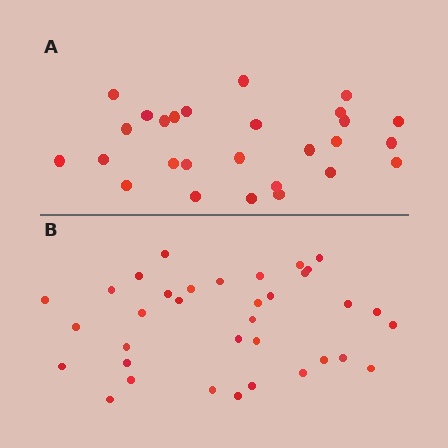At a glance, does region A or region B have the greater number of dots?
Region B (the bottom region) has more dots.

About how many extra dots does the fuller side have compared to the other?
Region B has roughly 8 or so more dots than region A.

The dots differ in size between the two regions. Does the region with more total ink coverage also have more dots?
No. Region A has more total ink coverage because its dots are larger, but region B actually contains more individual dots. Total area can be misleading — the number of items is what matters here.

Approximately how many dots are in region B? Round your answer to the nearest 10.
About 40 dots. (The exact count is 35, which rounds to 40.)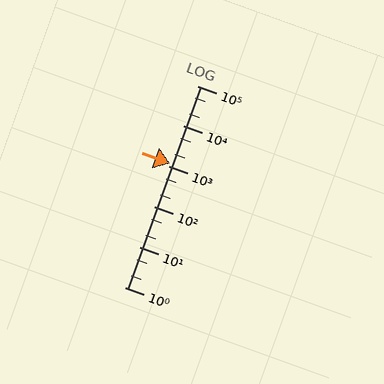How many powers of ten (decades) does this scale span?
The scale spans 5 decades, from 1 to 100000.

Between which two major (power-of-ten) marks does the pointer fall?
The pointer is between 1000 and 10000.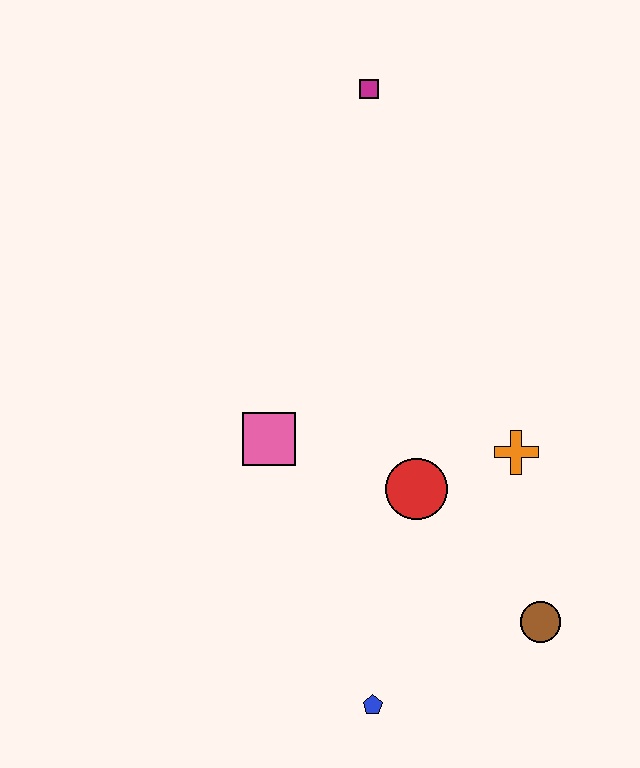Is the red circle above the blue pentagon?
Yes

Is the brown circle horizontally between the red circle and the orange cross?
No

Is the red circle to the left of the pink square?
No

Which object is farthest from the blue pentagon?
The magenta square is farthest from the blue pentagon.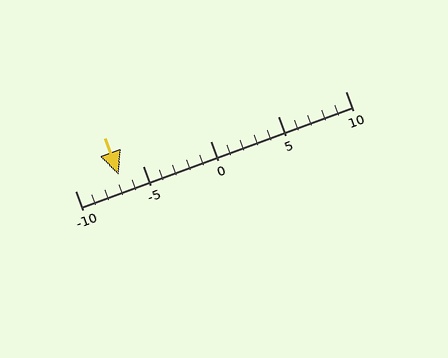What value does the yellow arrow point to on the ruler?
The yellow arrow points to approximately -7.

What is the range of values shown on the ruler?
The ruler shows values from -10 to 10.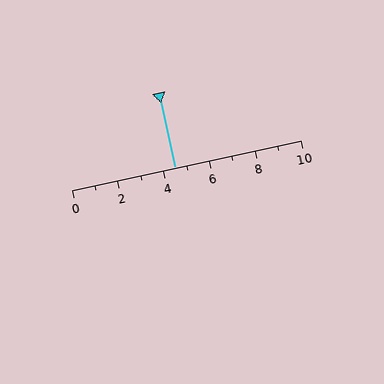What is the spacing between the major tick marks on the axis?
The major ticks are spaced 2 apart.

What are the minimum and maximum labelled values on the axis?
The axis runs from 0 to 10.